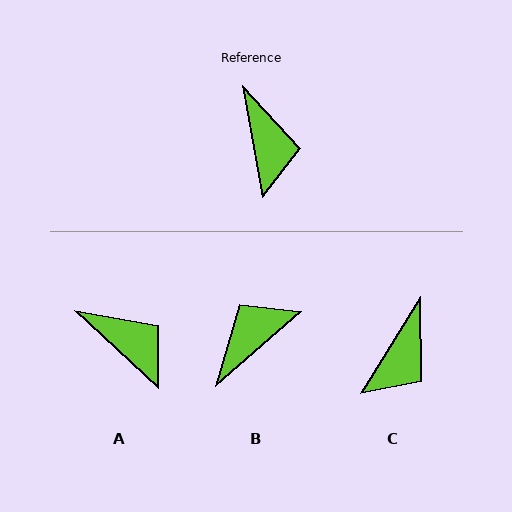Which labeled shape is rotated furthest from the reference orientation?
B, about 121 degrees away.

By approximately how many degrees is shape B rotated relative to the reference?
Approximately 121 degrees counter-clockwise.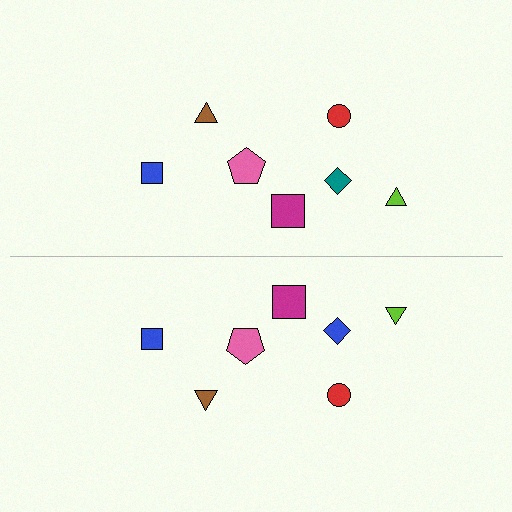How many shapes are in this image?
There are 14 shapes in this image.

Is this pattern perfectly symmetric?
No, the pattern is not perfectly symmetric. The blue diamond on the bottom side breaks the symmetry — its mirror counterpart is teal.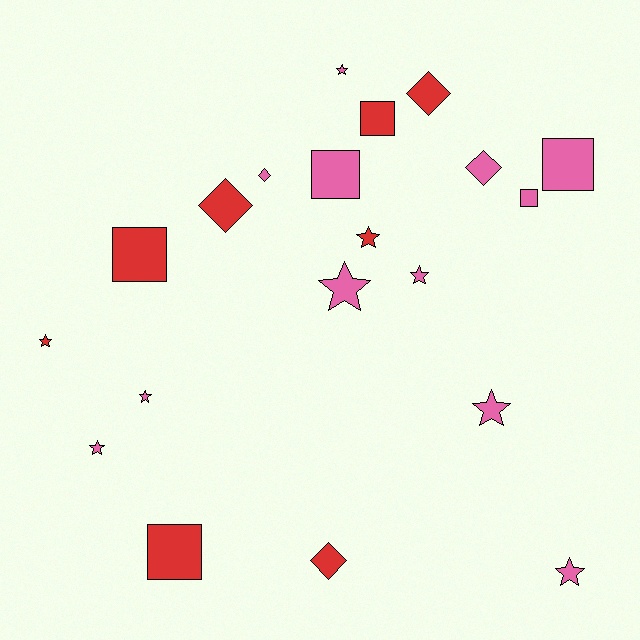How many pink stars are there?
There are 7 pink stars.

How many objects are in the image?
There are 20 objects.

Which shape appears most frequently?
Star, with 9 objects.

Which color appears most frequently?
Pink, with 12 objects.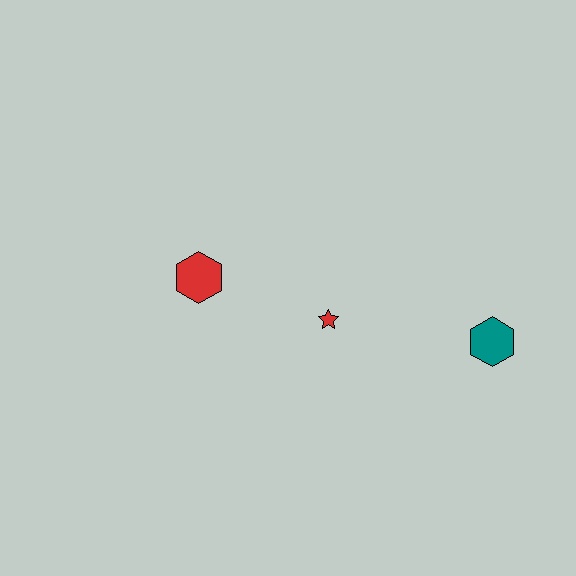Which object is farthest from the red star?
The teal hexagon is farthest from the red star.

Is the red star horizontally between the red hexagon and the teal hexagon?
Yes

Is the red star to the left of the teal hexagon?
Yes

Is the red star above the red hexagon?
No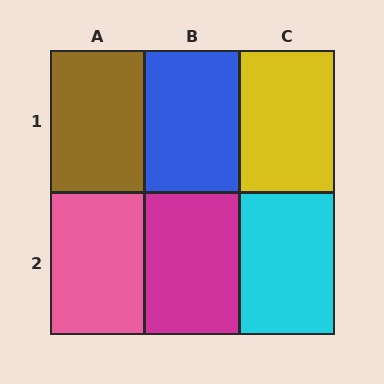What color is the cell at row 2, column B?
Magenta.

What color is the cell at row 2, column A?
Pink.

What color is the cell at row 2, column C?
Cyan.